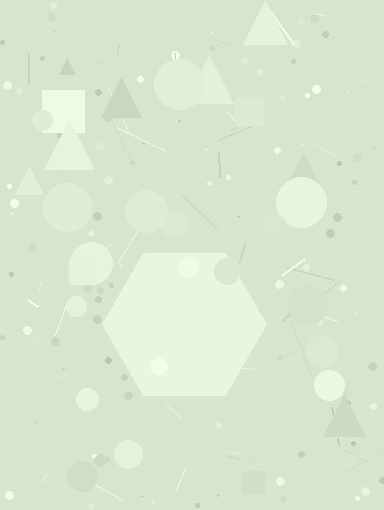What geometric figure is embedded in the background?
A hexagon is embedded in the background.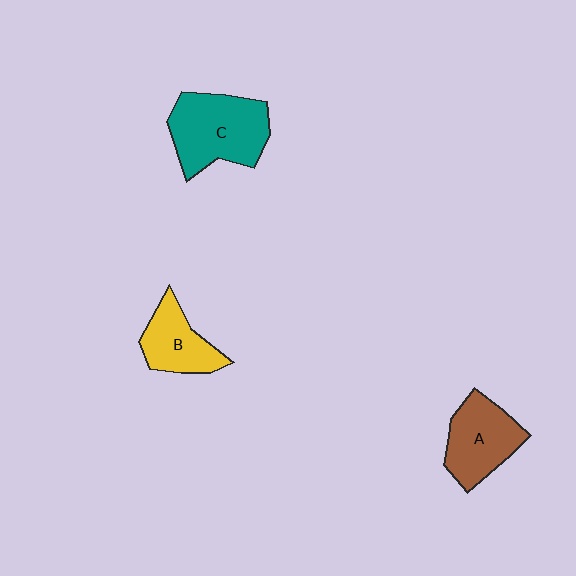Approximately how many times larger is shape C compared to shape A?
Approximately 1.3 times.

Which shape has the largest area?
Shape C (teal).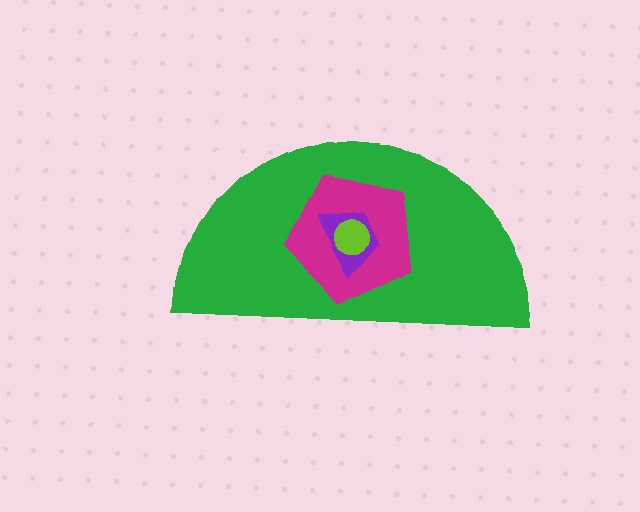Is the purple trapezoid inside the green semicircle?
Yes.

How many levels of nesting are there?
4.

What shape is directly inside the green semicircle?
The magenta pentagon.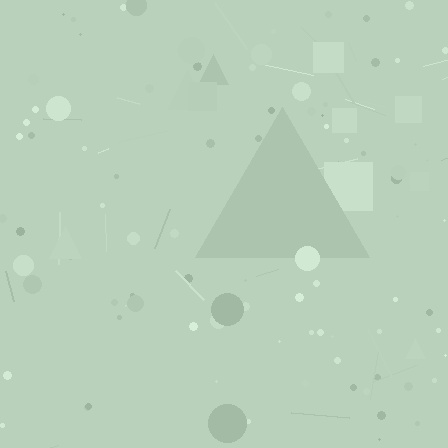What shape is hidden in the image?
A triangle is hidden in the image.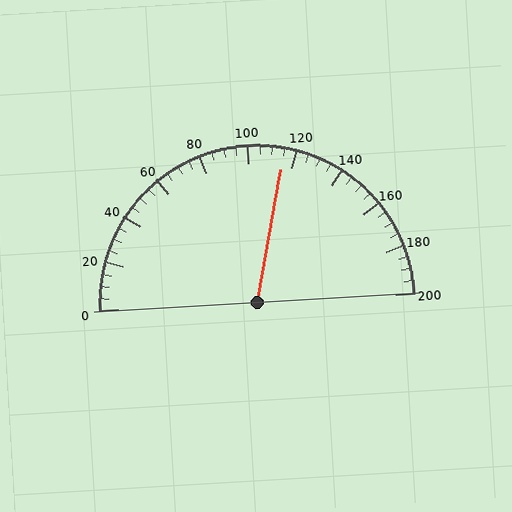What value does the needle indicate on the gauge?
The needle indicates approximately 115.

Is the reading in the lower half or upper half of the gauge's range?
The reading is in the upper half of the range (0 to 200).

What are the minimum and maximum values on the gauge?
The gauge ranges from 0 to 200.